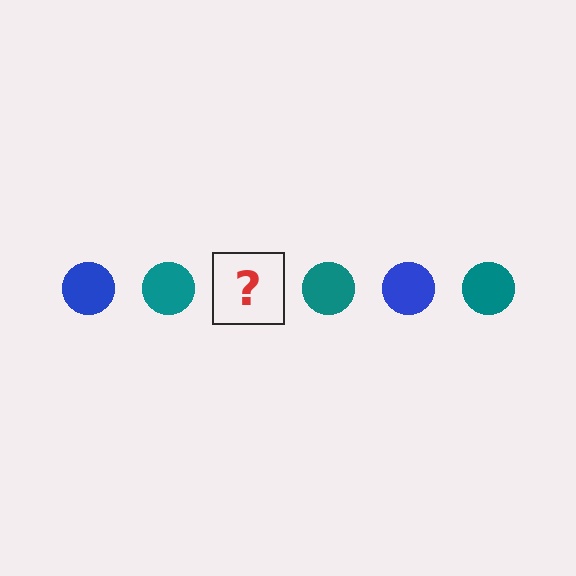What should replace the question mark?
The question mark should be replaced with a blue circle.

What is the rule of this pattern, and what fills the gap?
The rule is that the pattern cycles through blue, teal circles. The gap should be filled with a blue circle.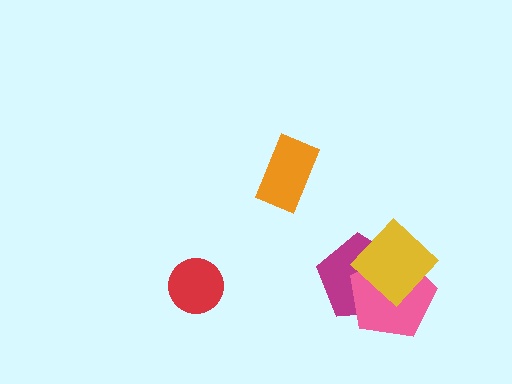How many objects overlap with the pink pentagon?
2 objects overlap with the pink pentagon.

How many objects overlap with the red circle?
0 objects overlap with the red circle.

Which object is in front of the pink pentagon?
The yellow diamond is in front of the pink pentagon.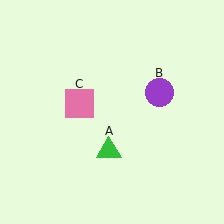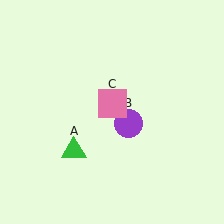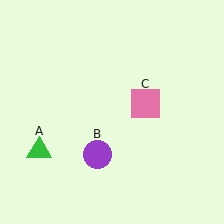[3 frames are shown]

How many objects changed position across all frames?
3 objects changed position: green triangle (object A), purple circle (object B), pink square (object C).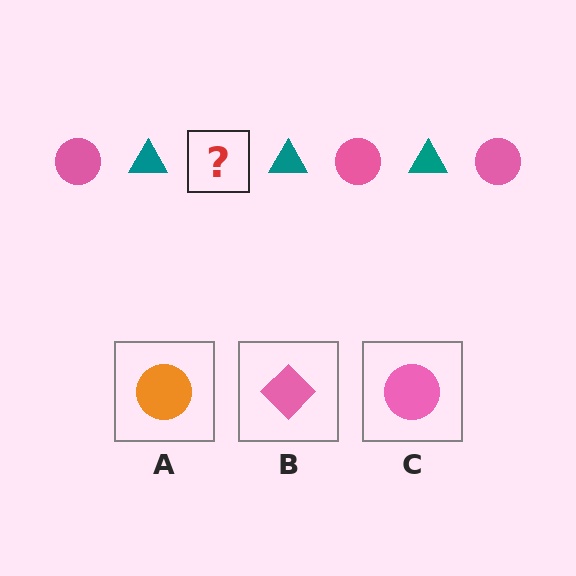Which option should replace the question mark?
Option C.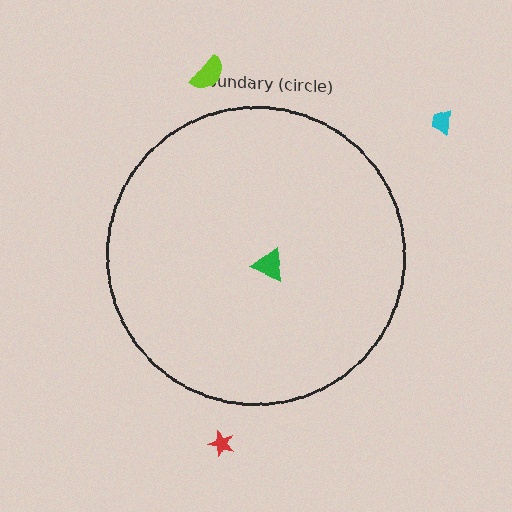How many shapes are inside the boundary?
1 inside, 3 outside.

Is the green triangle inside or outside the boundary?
Inside.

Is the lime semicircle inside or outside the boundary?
Outside.